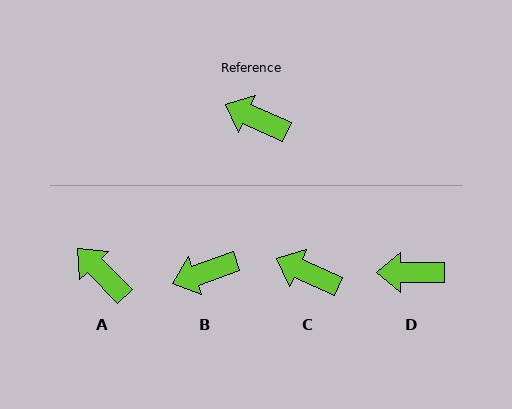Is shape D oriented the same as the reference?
No, it is off by about 24 degrees.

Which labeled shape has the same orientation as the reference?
C.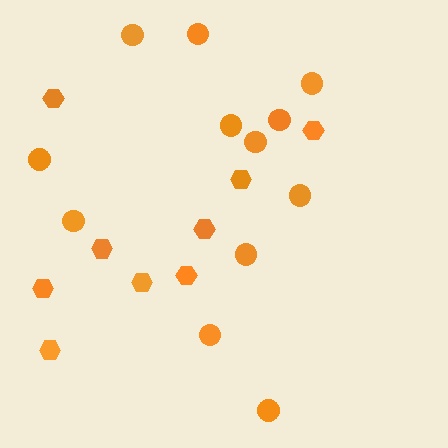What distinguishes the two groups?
There are 2 groups: one group of hexagons (9) and one group of circles (12).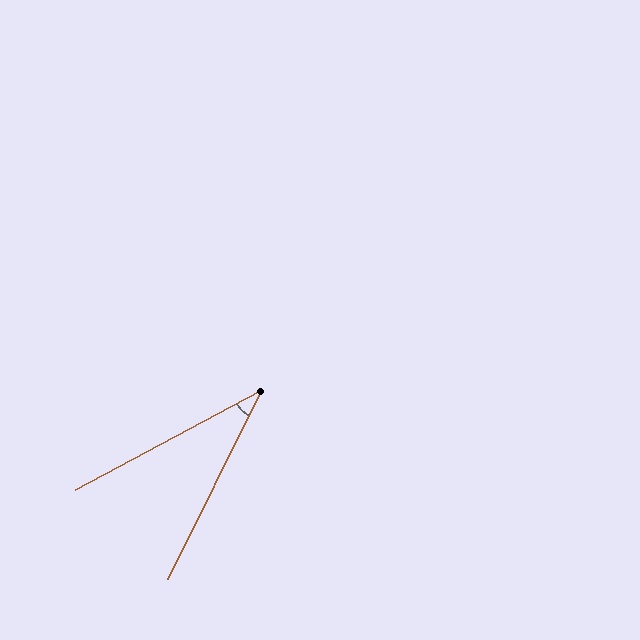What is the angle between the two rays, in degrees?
Approximately 36 degrees.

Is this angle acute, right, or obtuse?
It is acute.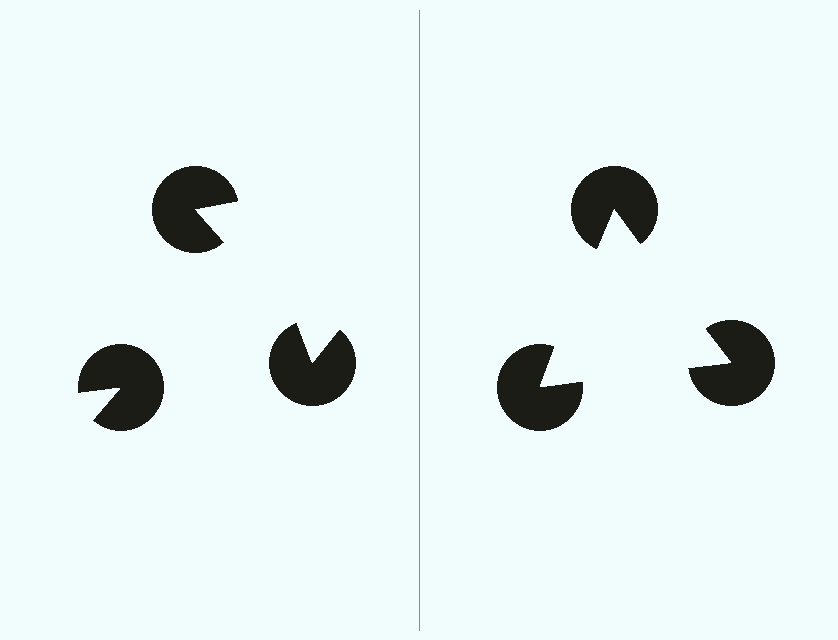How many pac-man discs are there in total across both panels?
6 — 3 on each side.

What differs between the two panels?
The pac-man discs are positioned identically on both sides; only the wedge orientations differ. On the right they align to a triangle; on the left they are misaligned.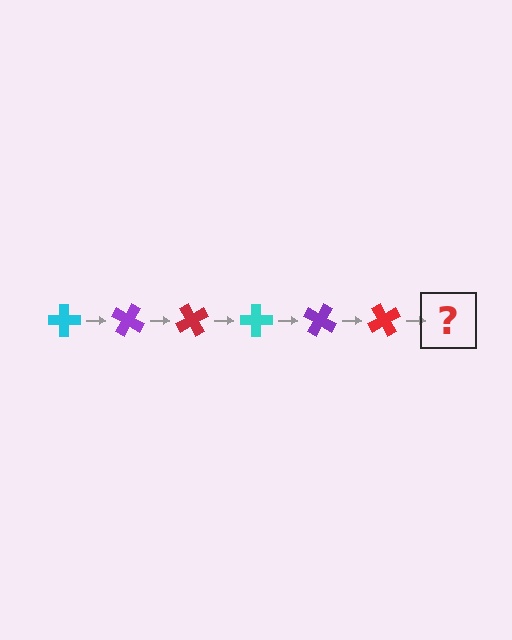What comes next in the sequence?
The next element should be a cyan cross, rotated 180 degrees from the start.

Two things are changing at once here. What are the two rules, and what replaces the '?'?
The two rules are that it rotates 30 degrees each step and the color cycles through cyan, purple, and red. The '?' should be a cyan cross, rotated 180 degrees from the start.